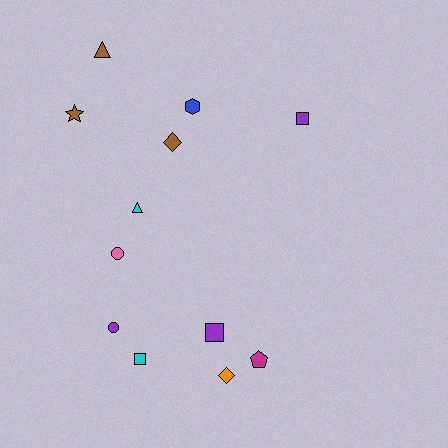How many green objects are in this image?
There are no green objects.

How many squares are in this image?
There are 3 squares.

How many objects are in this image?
There are 12 objects.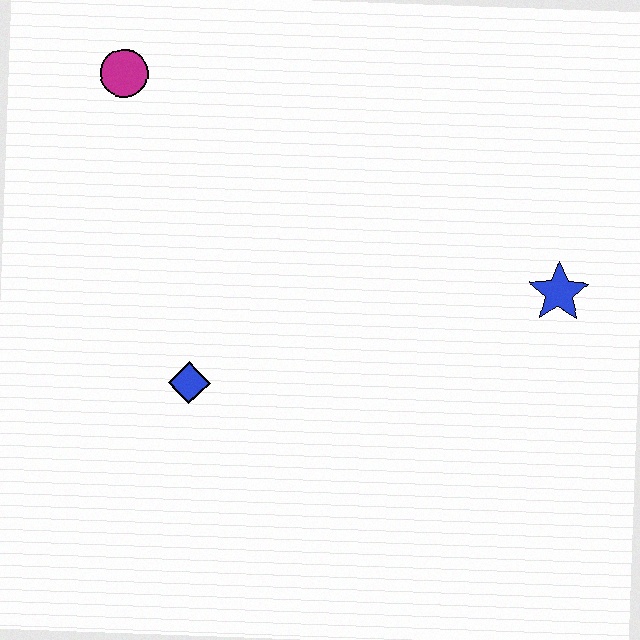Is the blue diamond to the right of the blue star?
No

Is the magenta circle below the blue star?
No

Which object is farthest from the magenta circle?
The blue star is farthest from the magenta circle.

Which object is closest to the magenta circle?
The blue diamond is closest to the magenta circle.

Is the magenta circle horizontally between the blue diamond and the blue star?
No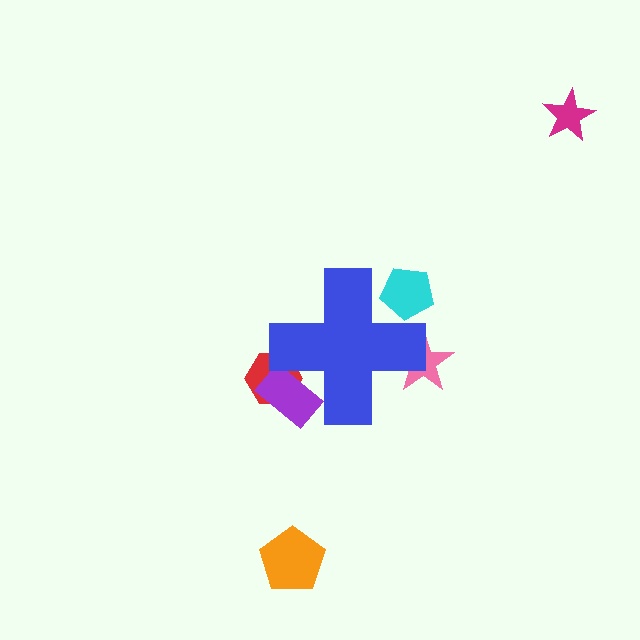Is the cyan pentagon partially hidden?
Yes, the cyan pentagon is partially hidden behind the blue cross.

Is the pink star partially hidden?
Yes, the pink star is partially hidden behind the blue cross.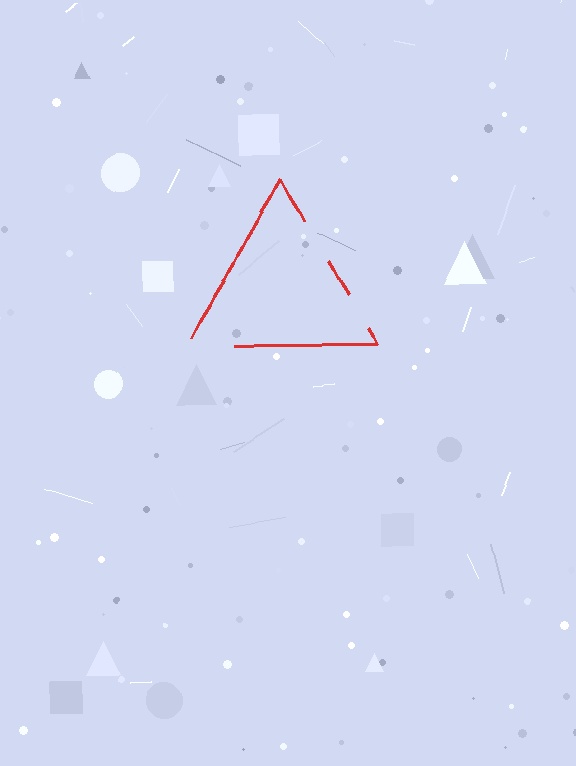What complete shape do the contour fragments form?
The contour fragments form a triangle.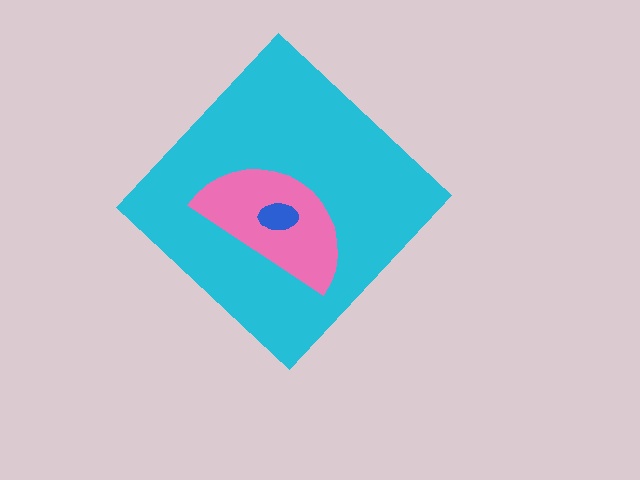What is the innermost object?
The blue ellipse.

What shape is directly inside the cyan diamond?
The pink semicircle.